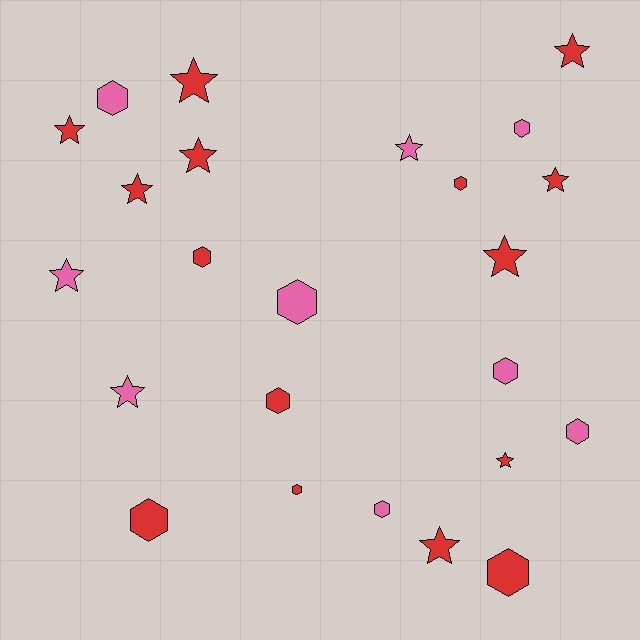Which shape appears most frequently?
Hexagon, with 12 objects.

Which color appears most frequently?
Red, with 15 objects.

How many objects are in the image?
There are 24 objects.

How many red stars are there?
There are 9 red stars.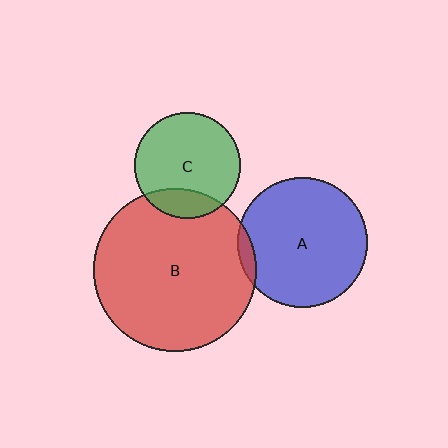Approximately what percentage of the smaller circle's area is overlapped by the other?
Approximately 5%.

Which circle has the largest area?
Circle B (red).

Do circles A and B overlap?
Yes.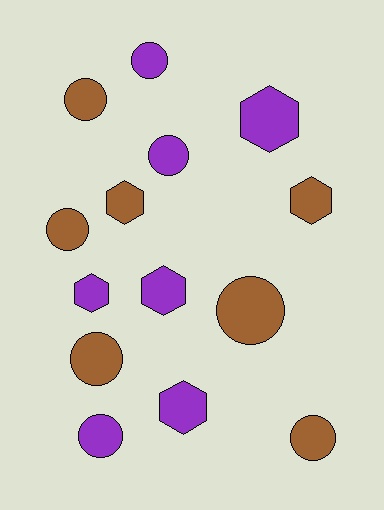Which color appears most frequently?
Brown, with 7 objects.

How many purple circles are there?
There are 3 purple circles.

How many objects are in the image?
There are 14 objects.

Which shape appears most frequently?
Circle, with 8 objects.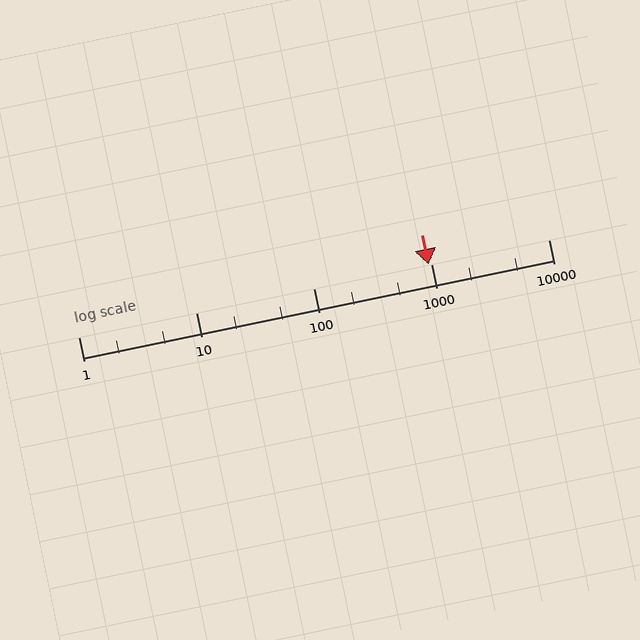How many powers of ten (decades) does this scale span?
The scale spans 4 decades, from 1 to 10000.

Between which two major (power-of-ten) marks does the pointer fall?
The pointer is between 100 and 1000.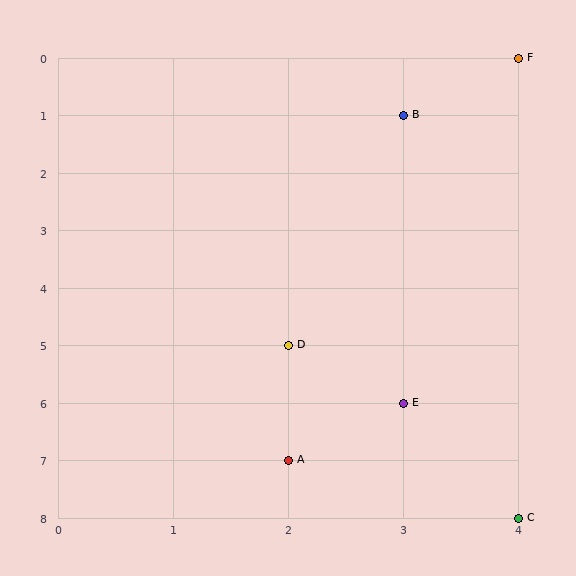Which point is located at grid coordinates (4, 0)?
Point F is at (4, 0).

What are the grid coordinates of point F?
Point F is at grid coordinates (4, 0).